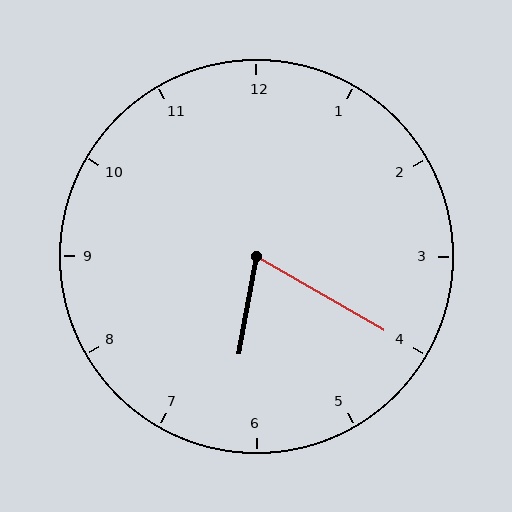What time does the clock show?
6:20.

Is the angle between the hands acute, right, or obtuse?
It is acute.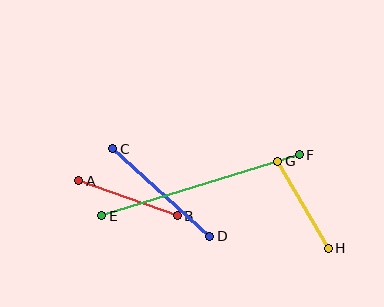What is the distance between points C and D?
The distance is approximately 131 pixels.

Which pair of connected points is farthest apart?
Points E and F are farthest apart.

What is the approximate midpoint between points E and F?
The midpoint is at approximately (201, 185) pixels.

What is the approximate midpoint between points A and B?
The midpoint is at approximately (128, 198) pixels.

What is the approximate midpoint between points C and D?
The midpoint is at approximately (161, 192) pixels.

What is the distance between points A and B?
The distance is approximately 104 pixels.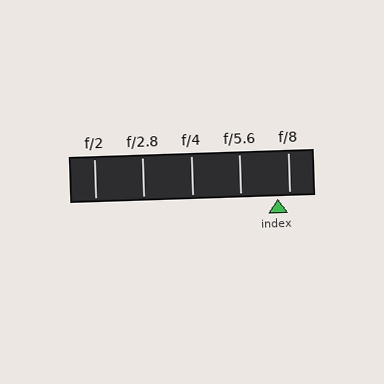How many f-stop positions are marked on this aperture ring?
There are 5 f-stop positions marked.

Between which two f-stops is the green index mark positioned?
The index mark is between f/5.6 and f/8.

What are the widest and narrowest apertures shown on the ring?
The widest aperture shown is f/2 and the narrowest is f/8.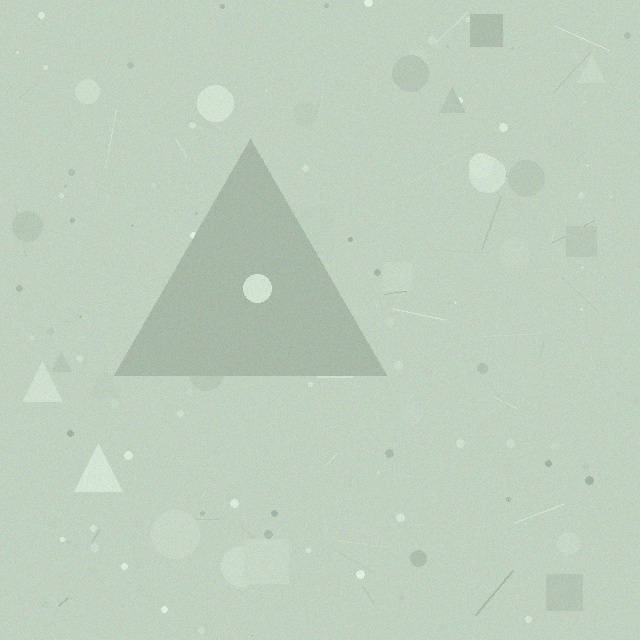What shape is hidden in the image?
A triangle is hidden in the image.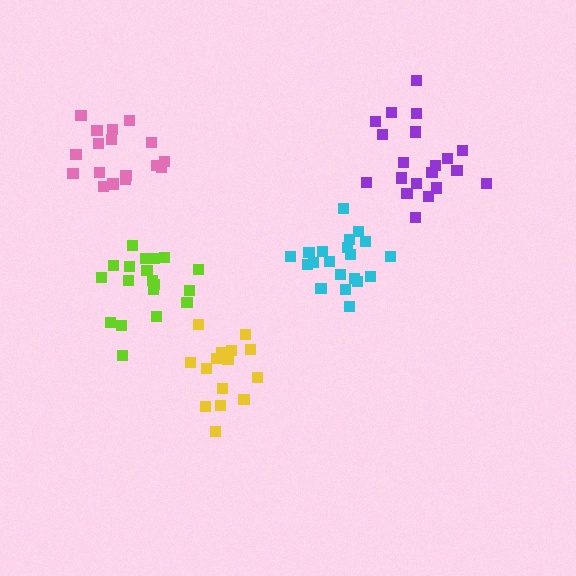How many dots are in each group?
Group 1: 15 dots, Group 2: 20 dots, Group 3: 17 dots, Group 4: 20 dots, Group 5: 19 dots (91 total).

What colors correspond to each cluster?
The clusters are colored: yellow, cyan, pink, purple, lime.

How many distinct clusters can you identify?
There are 5 distinct clusters.